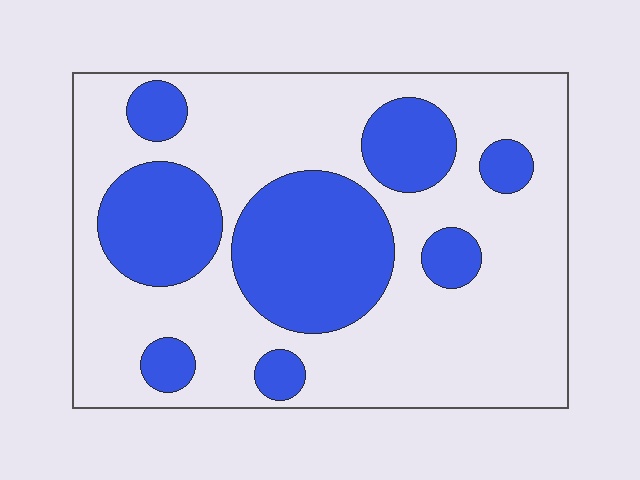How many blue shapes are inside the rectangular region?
8.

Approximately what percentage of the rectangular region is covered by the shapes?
Approximately 30%.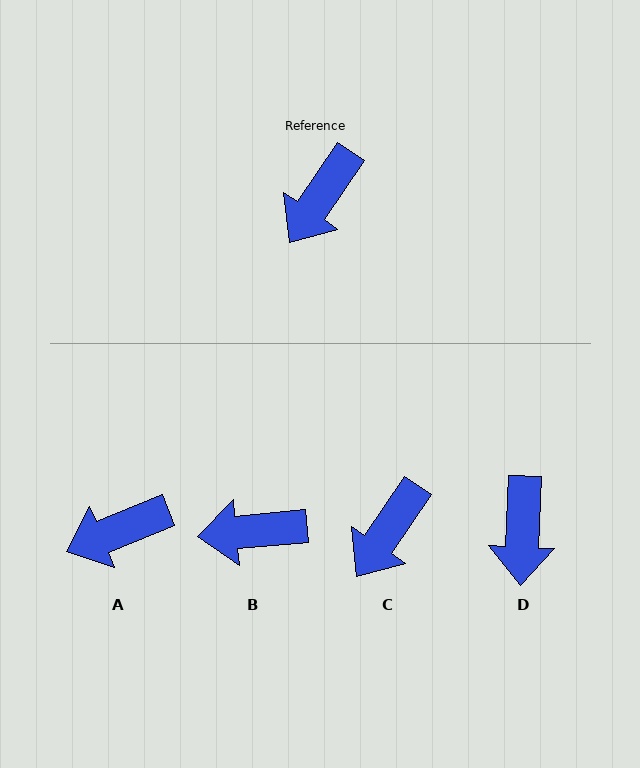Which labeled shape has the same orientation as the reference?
C.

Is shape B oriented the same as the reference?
No, it is off by about 51 degrees.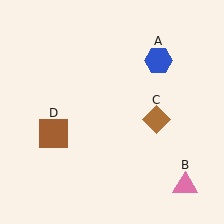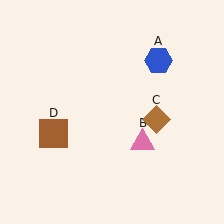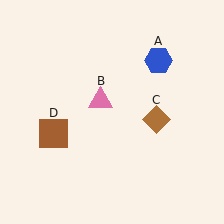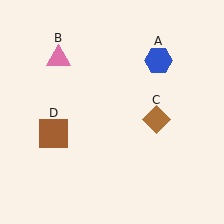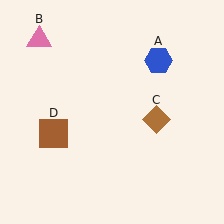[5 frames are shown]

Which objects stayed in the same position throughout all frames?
Blue hexagon (object A) and brown diamond (object C) and brown square (object D) remained stationary.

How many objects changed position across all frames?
1 object changed position: pink triangle (object B).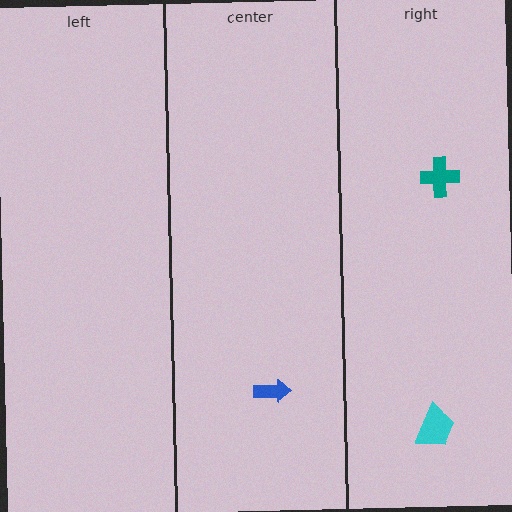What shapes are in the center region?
The blue arrow.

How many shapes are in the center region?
1.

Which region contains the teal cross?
The right region.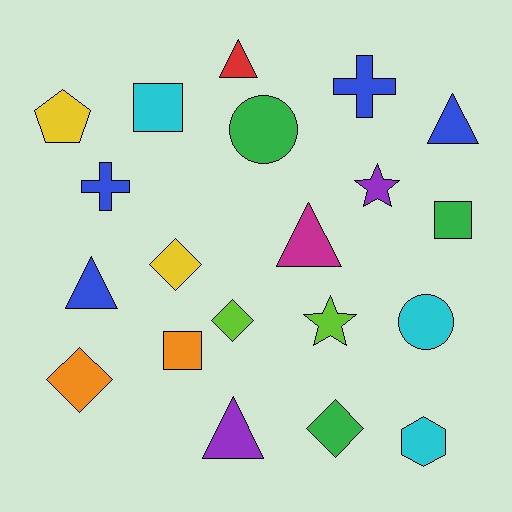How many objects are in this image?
There are 20 objects.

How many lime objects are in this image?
There are 2 lime objects.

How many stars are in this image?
There are 2 stars.